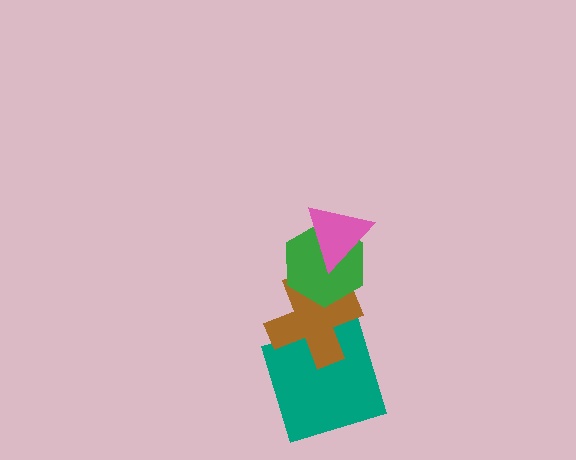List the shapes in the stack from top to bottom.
From top to bottom: the pink triangle, the green hexagon, the brown cross, the teal square.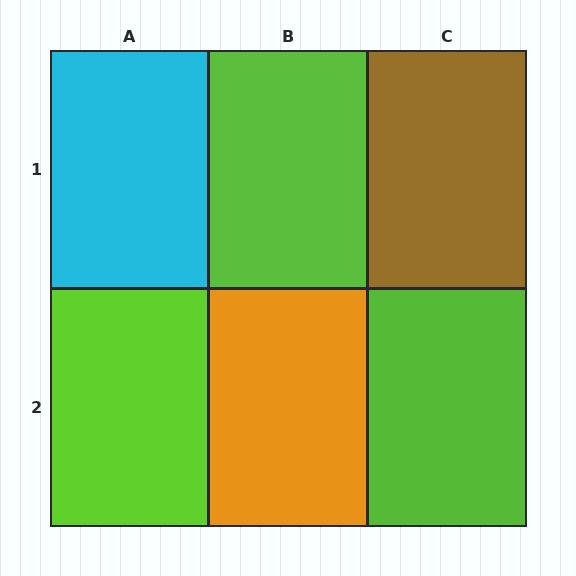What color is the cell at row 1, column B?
Lime.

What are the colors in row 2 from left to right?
Lime, orange, lime.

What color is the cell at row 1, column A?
Cyan.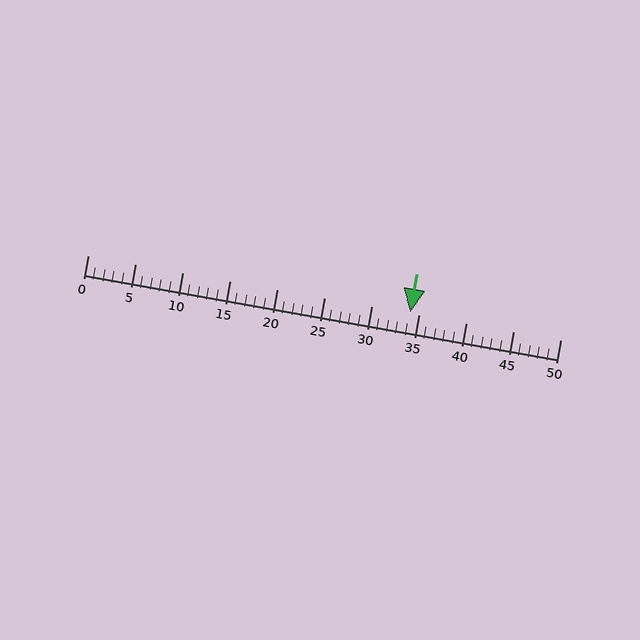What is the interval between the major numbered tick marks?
The major tick marks are spaced 5 units apart.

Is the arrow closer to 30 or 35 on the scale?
The arrow is closer to 35.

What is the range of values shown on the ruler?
The ruler shows values from 0 to 50.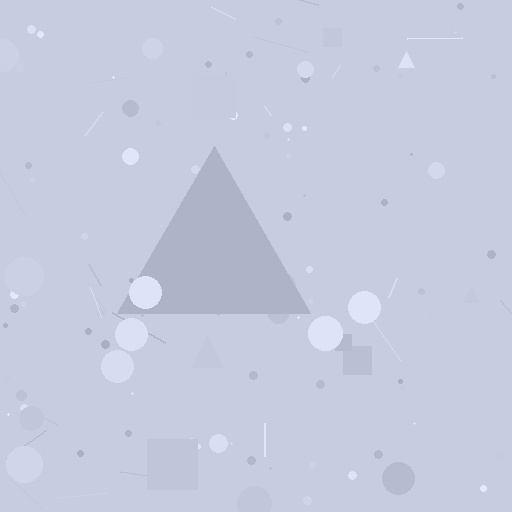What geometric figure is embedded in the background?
A triangle is embedded in the background.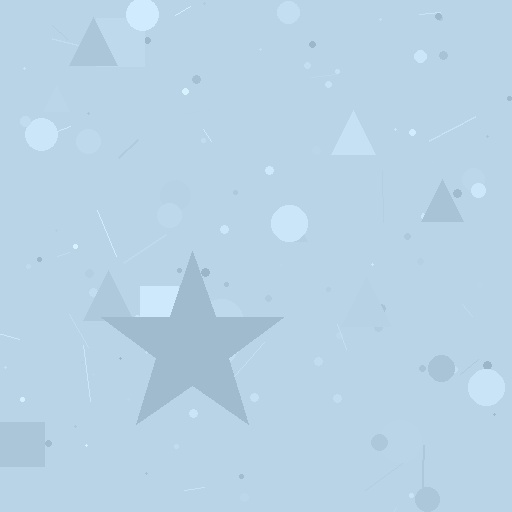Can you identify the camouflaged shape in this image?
The camouflaged shape is a star.